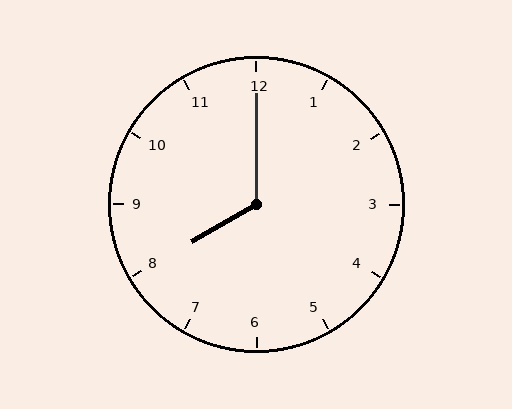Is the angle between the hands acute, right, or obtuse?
It is obtuse.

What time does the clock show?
8:00.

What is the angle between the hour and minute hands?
Approximately 120 degrees.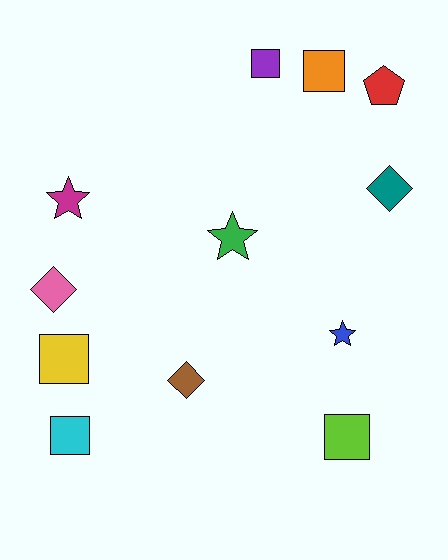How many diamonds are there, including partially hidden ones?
There are 3 diamonds.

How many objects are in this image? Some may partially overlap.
There are 12 objects.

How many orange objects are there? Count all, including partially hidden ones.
There is 1 orange object.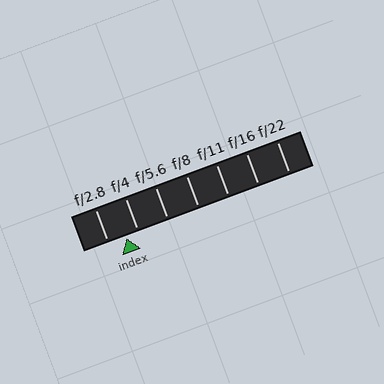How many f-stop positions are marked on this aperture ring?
There are 7 f-stop positions marked.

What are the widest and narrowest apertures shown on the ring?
The widest aperture shown is f/2.8 and the narrowest is f/22.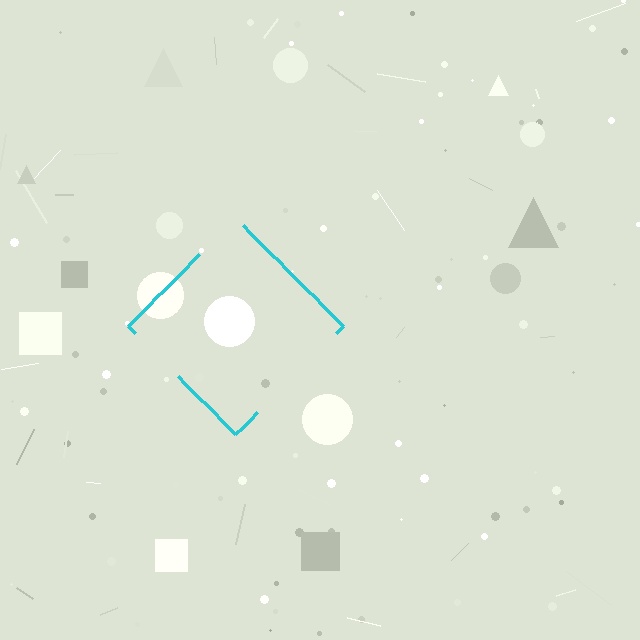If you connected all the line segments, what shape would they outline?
They would outline a diamond.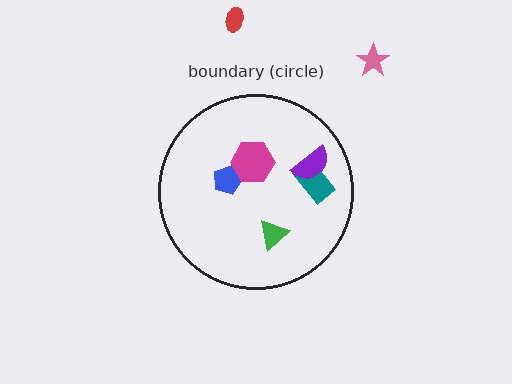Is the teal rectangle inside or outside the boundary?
Inside.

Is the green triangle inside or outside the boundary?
Inside.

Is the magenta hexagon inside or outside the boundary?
Inside.